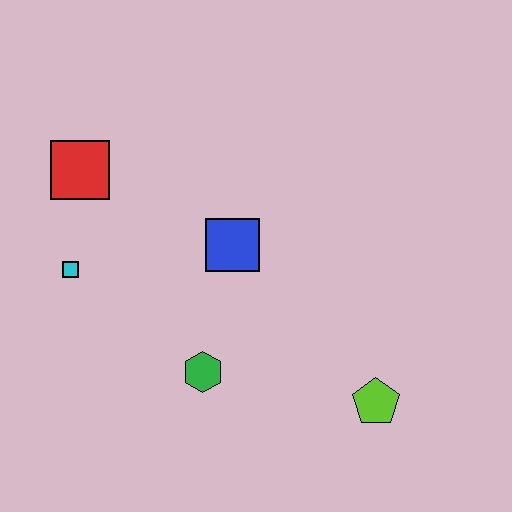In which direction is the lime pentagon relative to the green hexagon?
The lime pentagon is to the right of the green hexagon.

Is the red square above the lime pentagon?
Yes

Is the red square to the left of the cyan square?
No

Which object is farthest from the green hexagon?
The red square is farthest from the green hexagon.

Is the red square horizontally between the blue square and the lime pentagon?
No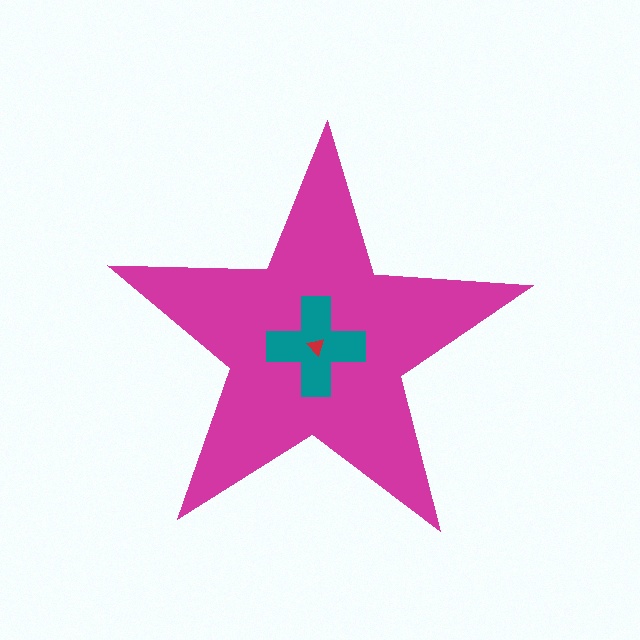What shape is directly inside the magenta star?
The teal cross.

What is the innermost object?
The red triangle.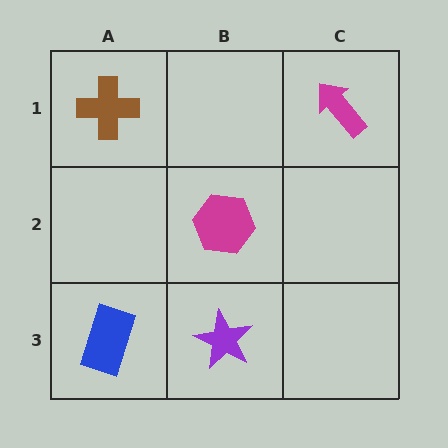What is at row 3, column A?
A blue rectangle.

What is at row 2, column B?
A magenta hexagon.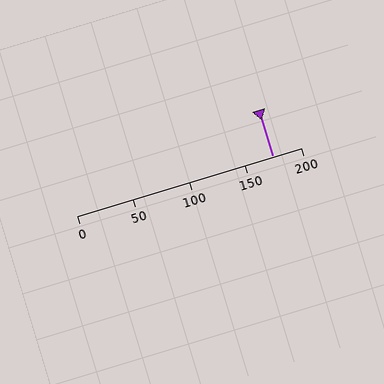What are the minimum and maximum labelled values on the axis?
The axis runs from 0 to 200.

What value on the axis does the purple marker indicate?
The marker indicates approximately 175.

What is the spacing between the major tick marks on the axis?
The major ticks are spaced 50 apart.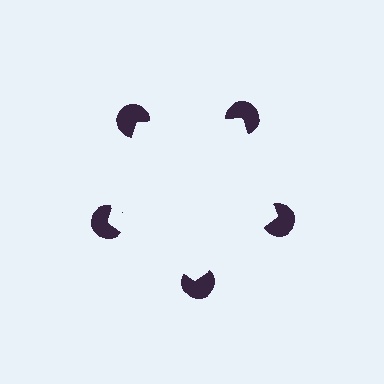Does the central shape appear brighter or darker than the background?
It typically appears slightly brighter than the background, even though no actual brightness change is drawn.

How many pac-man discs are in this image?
There are 5 — one at each vertex of the illusory pentagon.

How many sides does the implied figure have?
5 sides.